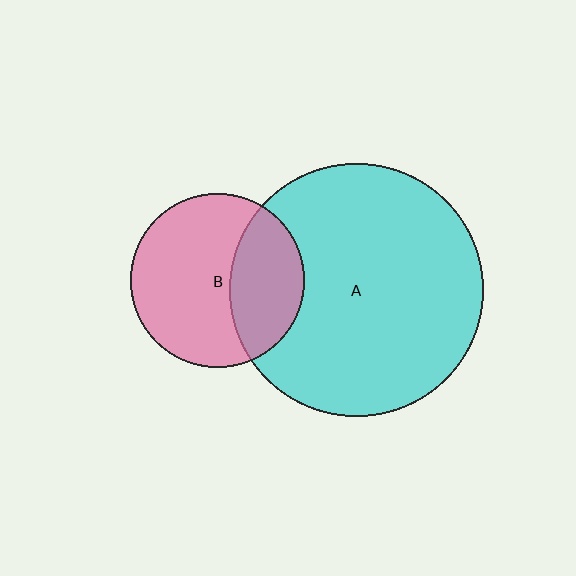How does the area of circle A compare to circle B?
Approximately 2.1 times.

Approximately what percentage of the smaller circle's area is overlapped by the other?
Approximately 35%.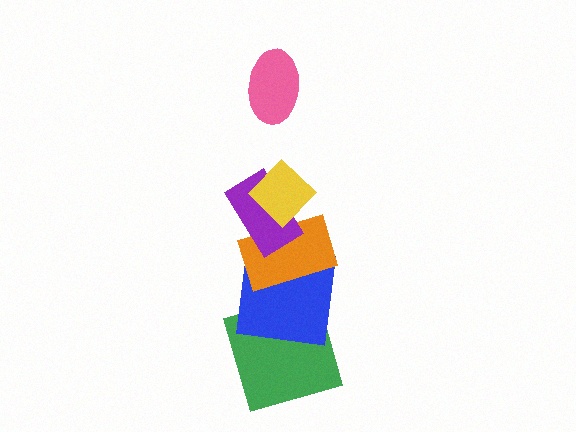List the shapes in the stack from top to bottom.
From top to bottom: the pink ellipse, the yellow diamond, the purple rectangle, the orange rectangle, the blue square, the green square.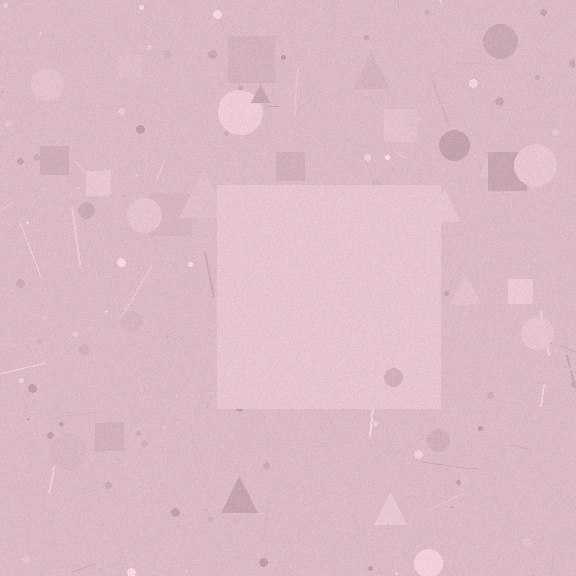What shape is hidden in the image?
A square is hidden in the image.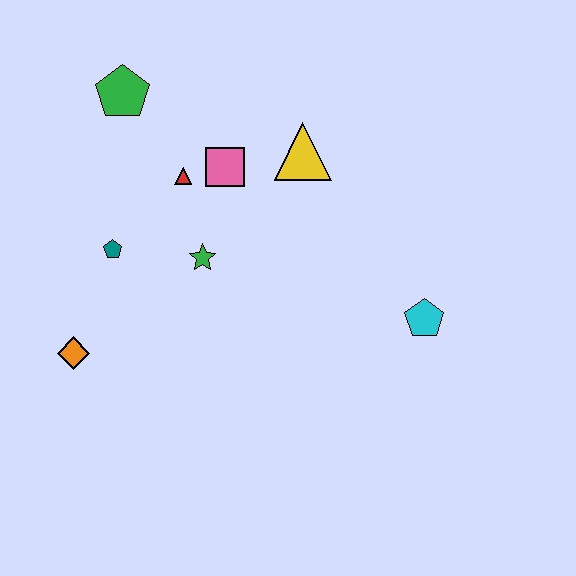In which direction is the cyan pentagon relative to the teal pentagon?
The cyan pentagon is to the right of the teal pentagon.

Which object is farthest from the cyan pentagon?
The green pentagon is farthest from the cyan pentagon.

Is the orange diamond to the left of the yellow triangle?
Yes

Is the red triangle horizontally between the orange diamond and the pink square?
Yes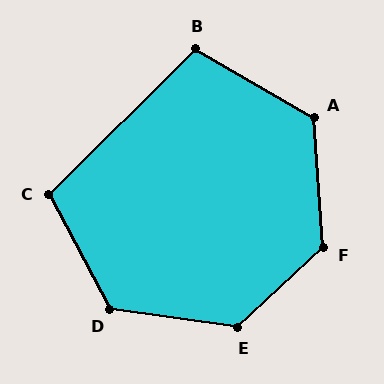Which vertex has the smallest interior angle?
B, at approximately 105 degrees.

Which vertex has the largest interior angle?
E, at approximately 129 degrees.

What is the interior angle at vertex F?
Approximately 128 degrees (obtuse).